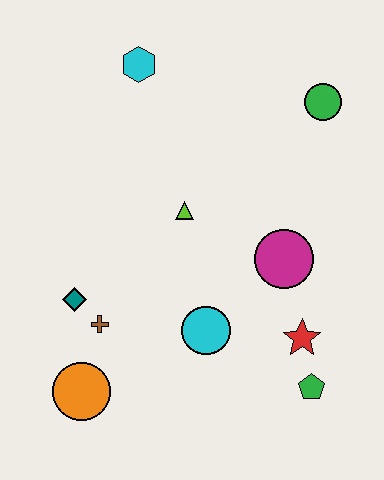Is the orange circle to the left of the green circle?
Yes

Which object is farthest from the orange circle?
The green circle is farthest from the orange circle.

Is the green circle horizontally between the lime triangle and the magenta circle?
No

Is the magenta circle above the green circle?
No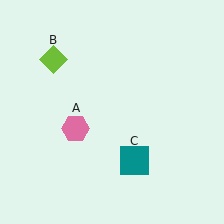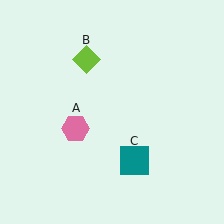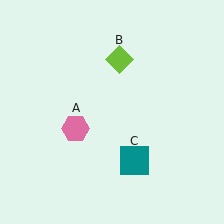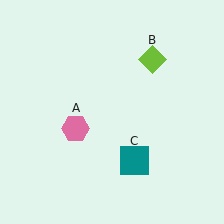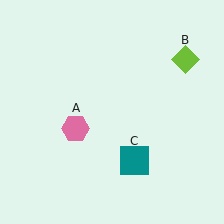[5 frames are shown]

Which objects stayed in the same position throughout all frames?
Pink hexagon (object A) and teal square (object C) remained stationary.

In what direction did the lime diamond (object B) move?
The lime diamond (object B) moved right.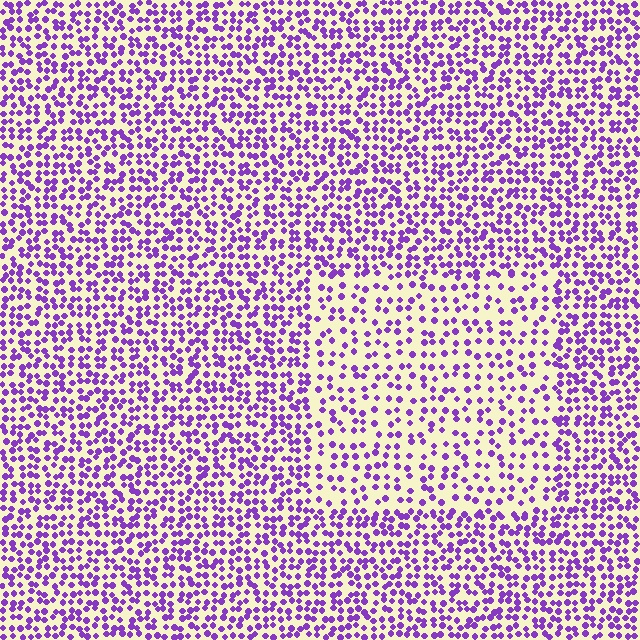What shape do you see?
I see a rectangle.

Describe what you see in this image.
The image contains small purple elements arranged at two different densities. A rectangle-shaped region is visible where the elements are less densely packed than the surrounding area.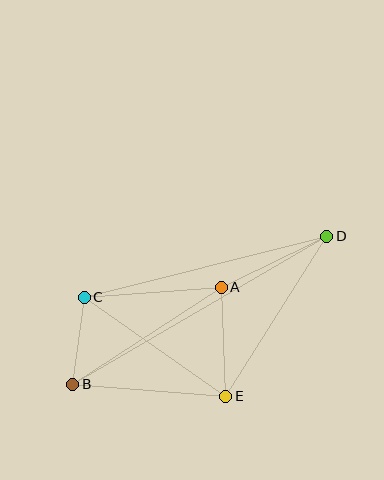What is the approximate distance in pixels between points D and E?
The distance between D and E is approximately 189 pixels.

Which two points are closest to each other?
Points B and C are closest to each other.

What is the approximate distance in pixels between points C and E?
The distance between C and E is approximately 173 pixels.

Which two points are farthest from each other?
Points B and D are farthest from each other.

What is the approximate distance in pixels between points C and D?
The distance between C and D is approximately 250 pixels.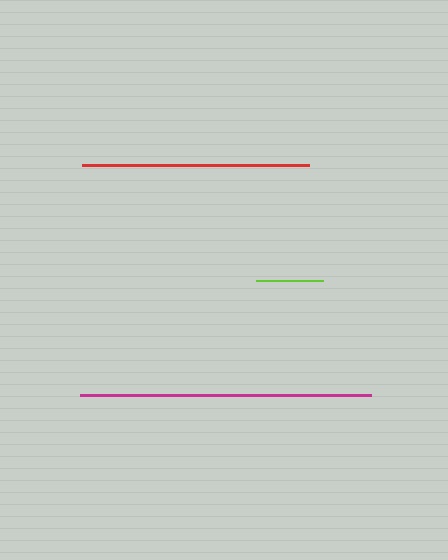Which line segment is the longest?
The magenta line is the longest at approximately 291 pixels.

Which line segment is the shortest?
The lime line is the shortest at approximately 67 pixels.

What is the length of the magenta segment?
The magenta segment is approximately 291 pixels long.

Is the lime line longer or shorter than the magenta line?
The magenta line is longer than the lime line.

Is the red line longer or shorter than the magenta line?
The magenta line is longer than the red line.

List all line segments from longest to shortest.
From longest to shortest: magenta, red, lime.